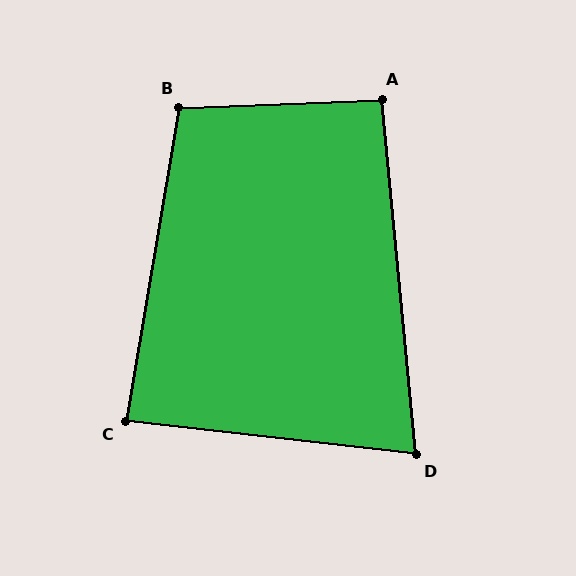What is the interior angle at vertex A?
Approximately 93 degrees (approximately right).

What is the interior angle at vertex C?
Approximately 87 degrees (approximately right).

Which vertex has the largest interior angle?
B, at approximately 102 degrees.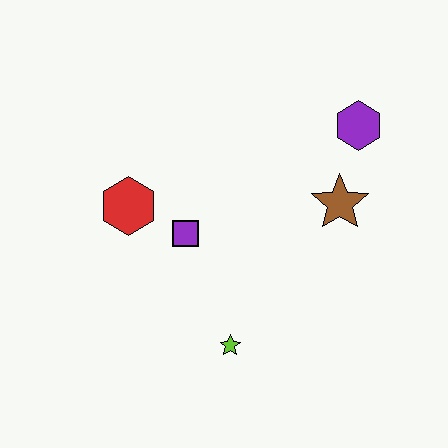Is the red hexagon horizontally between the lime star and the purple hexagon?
No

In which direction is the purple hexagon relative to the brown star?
The purple hexagon is above the brown star.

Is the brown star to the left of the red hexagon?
No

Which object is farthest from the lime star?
The purple hexagon is farthest from the lime star.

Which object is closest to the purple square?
The red hexagon is closest to the purple square.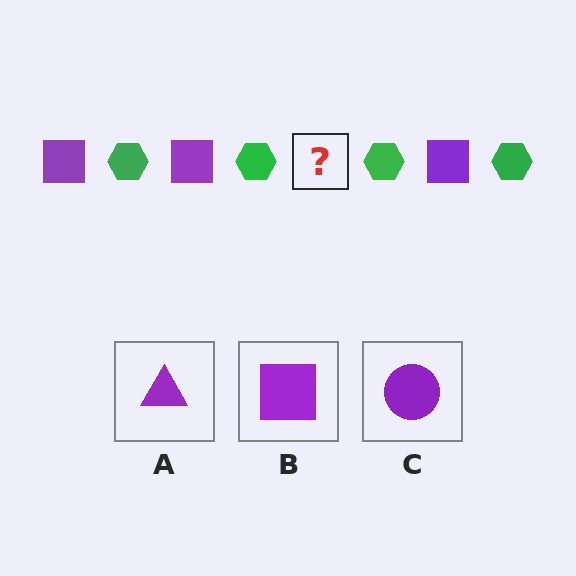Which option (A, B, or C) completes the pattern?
B.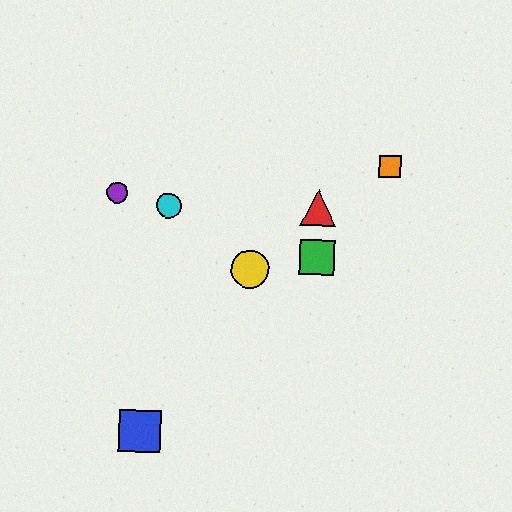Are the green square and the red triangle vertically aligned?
Yes, both are at x≈317.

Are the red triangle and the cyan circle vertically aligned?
No, the red triangle is at x≈319 and the cyan circle is at x≈169.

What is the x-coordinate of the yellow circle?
The yellow circle is at x≈250.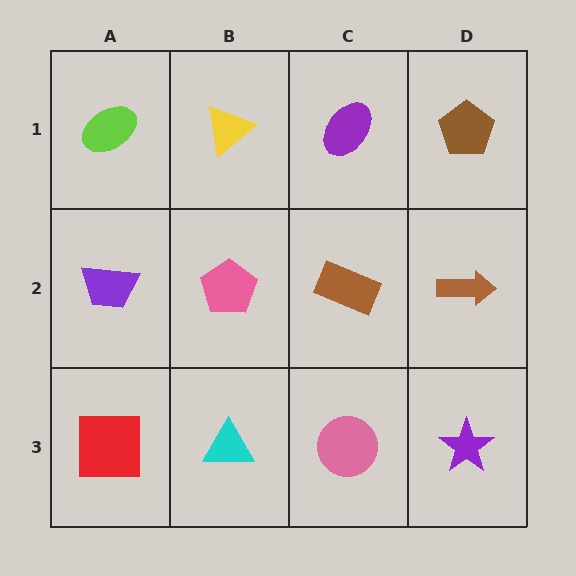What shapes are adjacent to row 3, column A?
A purple trapezoid (row 2, column A), a cyan triangle (row 3, column B).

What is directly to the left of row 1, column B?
A lime ellipse.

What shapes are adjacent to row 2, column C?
A purple ellipse (row 1, column C), a pink circle (row 3, column C), a pink pentagon (row 2, column B), a brown arrow (row 2, column D).